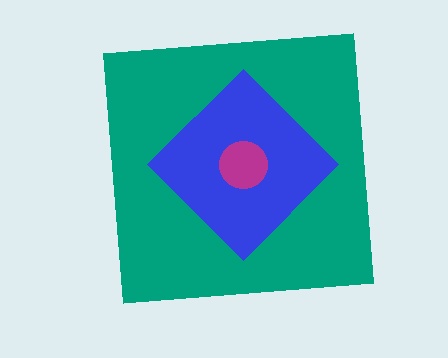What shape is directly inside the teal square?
The blue diamond.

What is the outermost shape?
The teal square.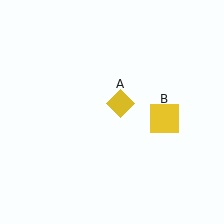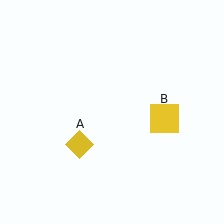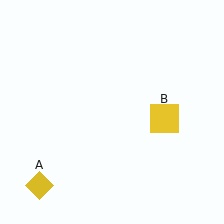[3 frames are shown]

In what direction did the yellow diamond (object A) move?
The yellow diamond (object A) moved down and to the left.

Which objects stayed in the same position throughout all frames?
Yellow square (object B) remained stationary.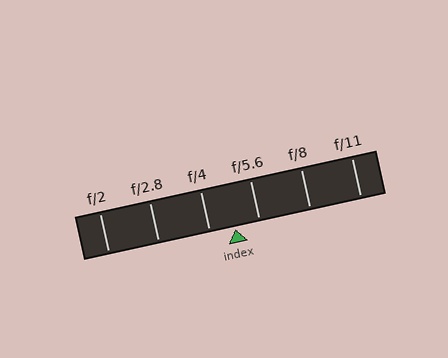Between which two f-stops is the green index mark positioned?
The index mark is between f/4 and f/5.6.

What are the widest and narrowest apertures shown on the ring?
The widest aperture shown is f/2 and the narrowest is f/11.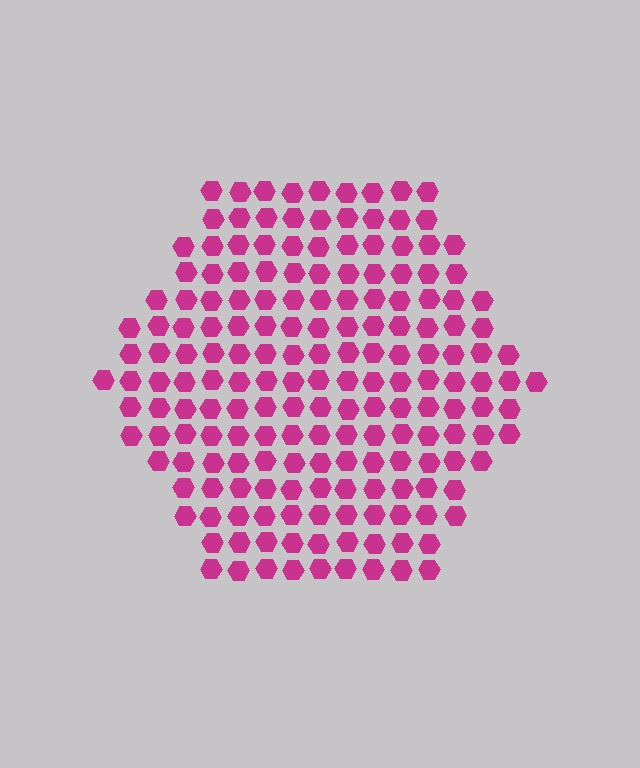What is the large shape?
The large shape is a hexagon.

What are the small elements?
The small elements are hexagons.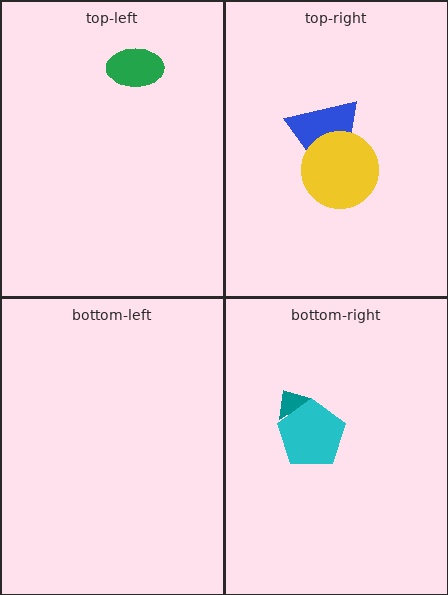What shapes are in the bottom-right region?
The teal arrow, the cyan pentagon.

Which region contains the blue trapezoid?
The top-right region.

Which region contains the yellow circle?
The top-right region.